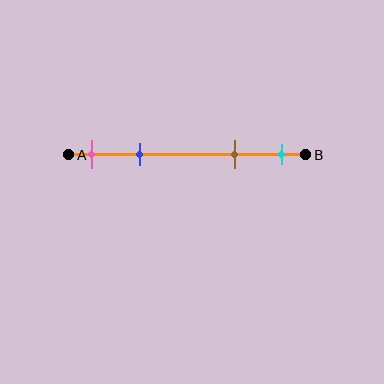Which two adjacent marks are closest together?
The pink and blue marks are the closest adjacent pair.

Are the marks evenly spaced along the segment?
No, the marks are not evenly spaced.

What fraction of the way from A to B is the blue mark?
The blue mark is approximately 30% (0.3) of the way from A to B.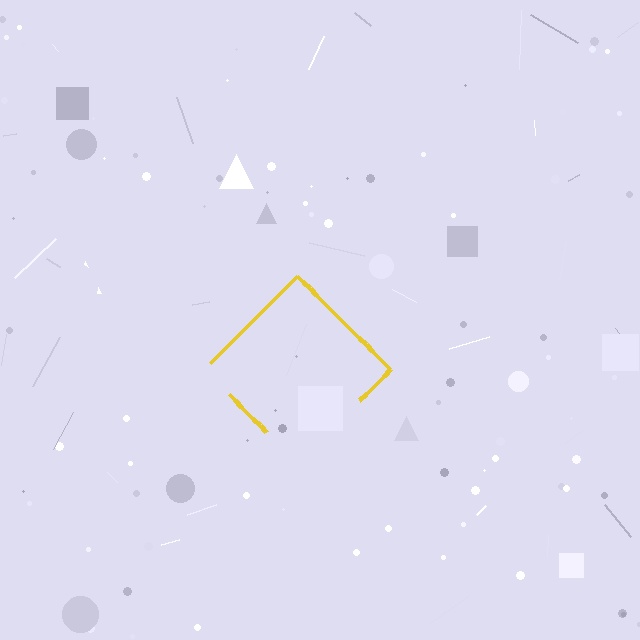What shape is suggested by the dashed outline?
The dashed outline suggests a diamond.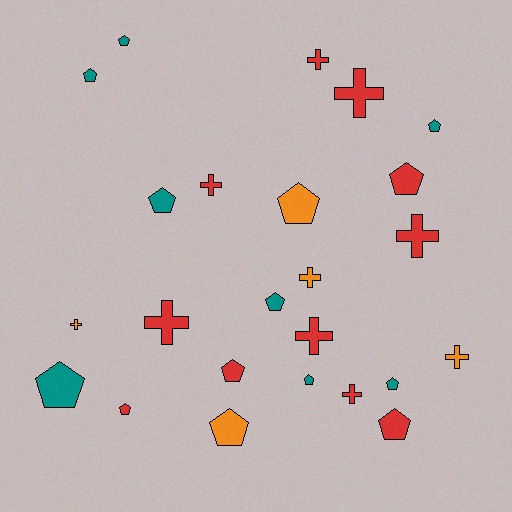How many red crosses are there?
There are 7 red crosses.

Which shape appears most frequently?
Pentagon, with 14 objects.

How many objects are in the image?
There are 24 objects.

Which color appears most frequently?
Red, with 11 objects.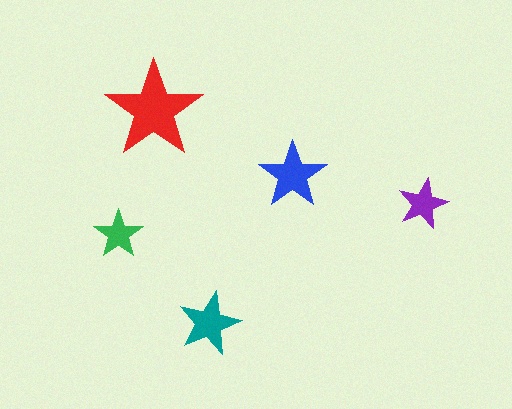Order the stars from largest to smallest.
the red one, the blue one, the teal one, the purple one, the green one.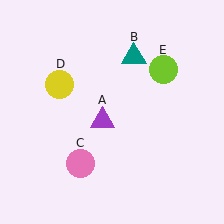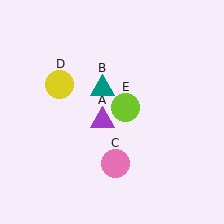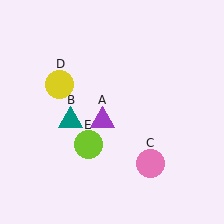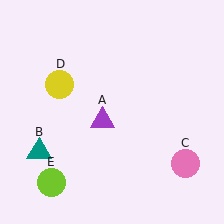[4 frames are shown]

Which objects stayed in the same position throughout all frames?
Purple triangle (object A) and yellow circle (object D) remained stationary.